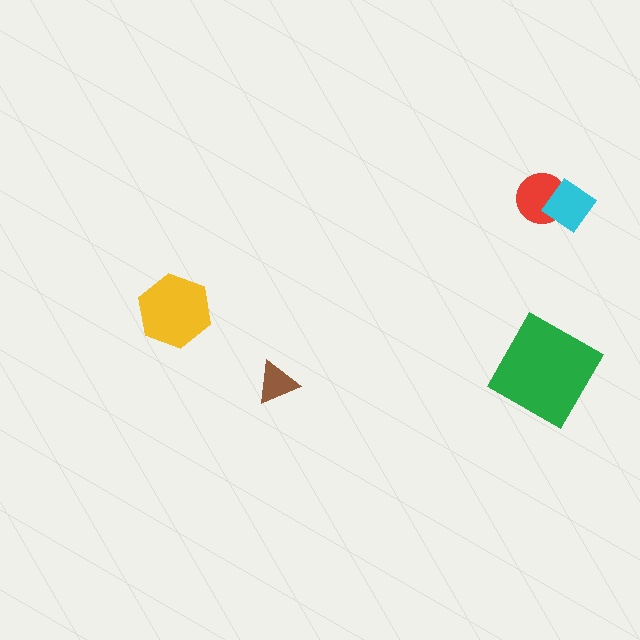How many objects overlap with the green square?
0 objects overlap with the green square.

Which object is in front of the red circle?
The cyan diamond is in front of the red circle.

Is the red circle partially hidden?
Yes, it is partially covered by another shape.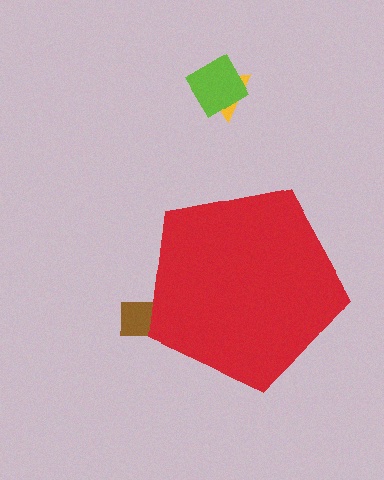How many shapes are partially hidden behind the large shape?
1 shape is partially hidden.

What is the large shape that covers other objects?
A red pentagon.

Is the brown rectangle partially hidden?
Yes, the brown rectangle is partially hidden behind the red pentagon.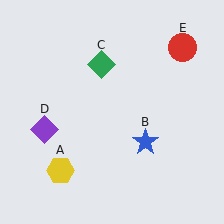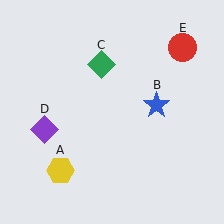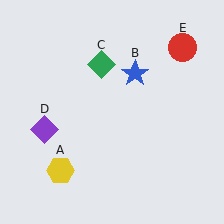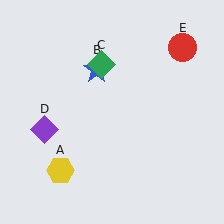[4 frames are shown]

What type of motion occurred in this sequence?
The blue star (object B) rotated counterclockwise around the center of the scene.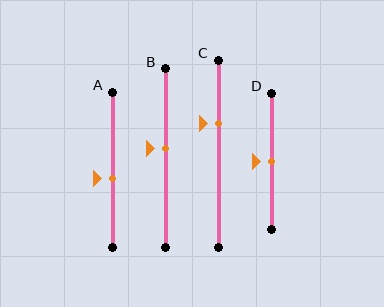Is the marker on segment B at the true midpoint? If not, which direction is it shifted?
No, the marker on segment B is shifted upward by about 5% of the segment length.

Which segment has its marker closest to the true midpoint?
Segment D has its marker closest to the true midpoint.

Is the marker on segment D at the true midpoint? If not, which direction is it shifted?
Yes, the marker on segment D is at the true midpoint.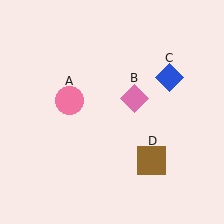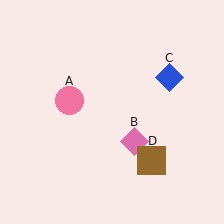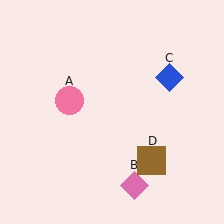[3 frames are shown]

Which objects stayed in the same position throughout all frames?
Pink circle (object A) and blue diamond (object C) and brown square (object D) remained stationary.